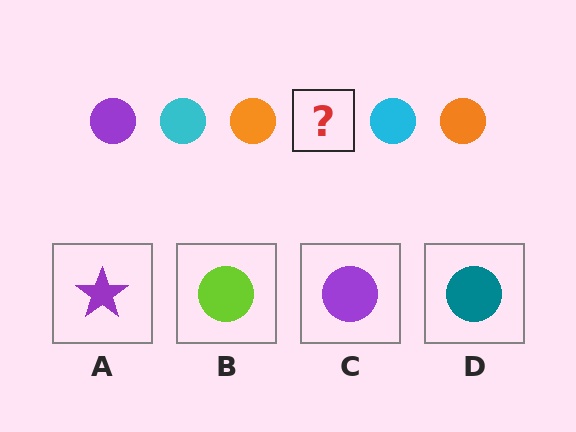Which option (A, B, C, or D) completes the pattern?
C.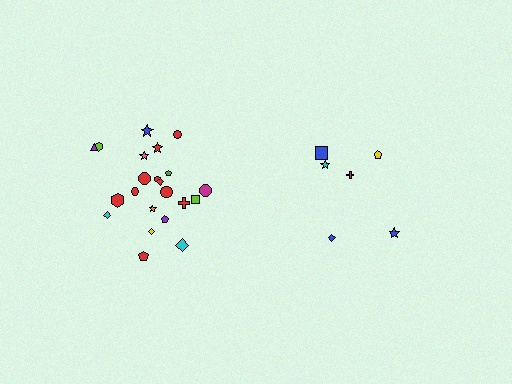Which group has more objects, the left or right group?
The left group.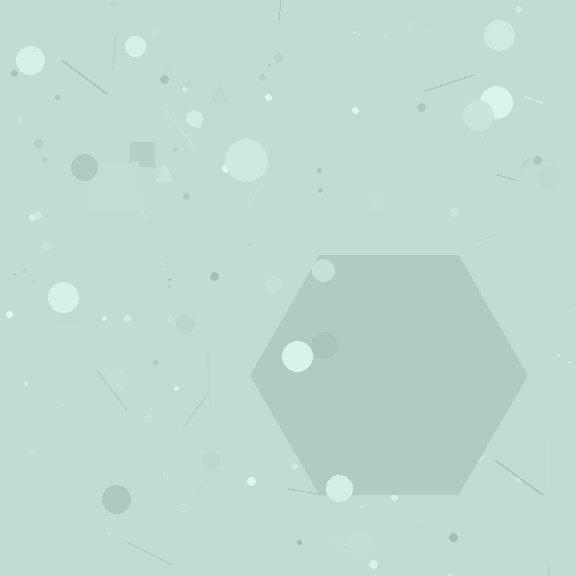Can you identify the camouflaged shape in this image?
The camouflaged shape is a hexagon.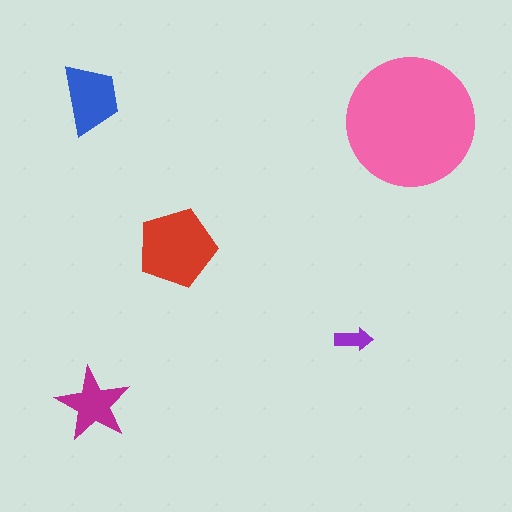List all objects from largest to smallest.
The pink circle, the red pentagon, the blue trapezoid, the magenta star, the purple arrow.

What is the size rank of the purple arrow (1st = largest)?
5th.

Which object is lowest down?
The magenta star is bottommost.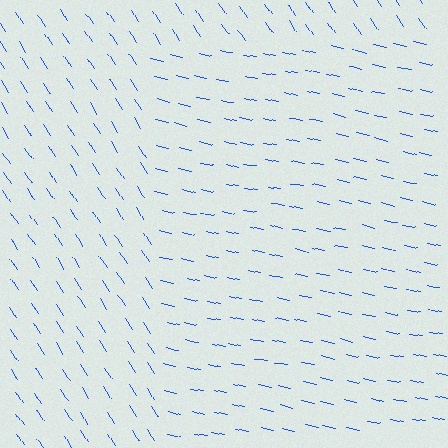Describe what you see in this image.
The image is filled with small blue line segments. A rectangle region in the image has lines oriented differently from the surrounding lines, creating a visible texture boundary.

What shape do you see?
I see a rectangle.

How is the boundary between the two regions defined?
The boundary is defined purely by a change in line orientation (approximately 45 degrees difference). All lines are the same color and thickness.